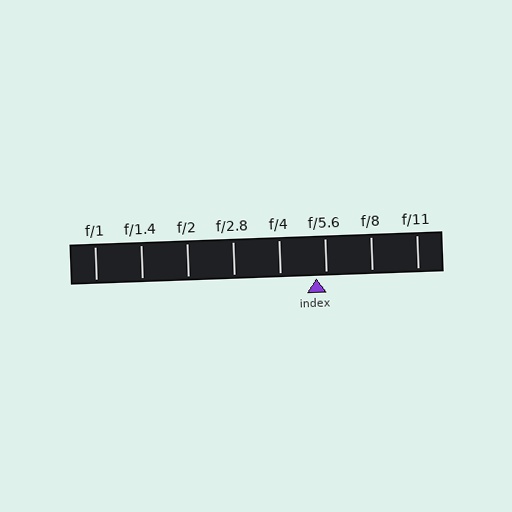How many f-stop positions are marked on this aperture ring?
There are 8 f-stop positions marked.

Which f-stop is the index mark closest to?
The index mark is closest to f/5.6.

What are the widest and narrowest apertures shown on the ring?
The widest aperture shown is f/1 and the narrowest is f/11.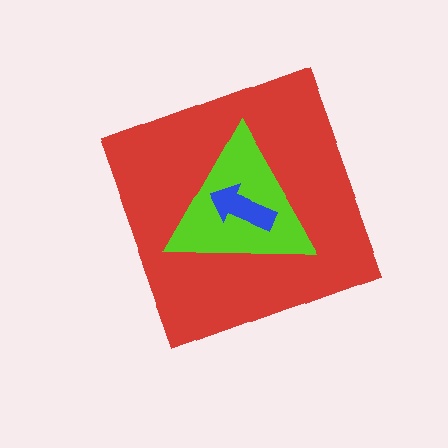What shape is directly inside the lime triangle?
The blue arrow.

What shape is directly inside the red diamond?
The lime triangle.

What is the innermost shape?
The blue arrow.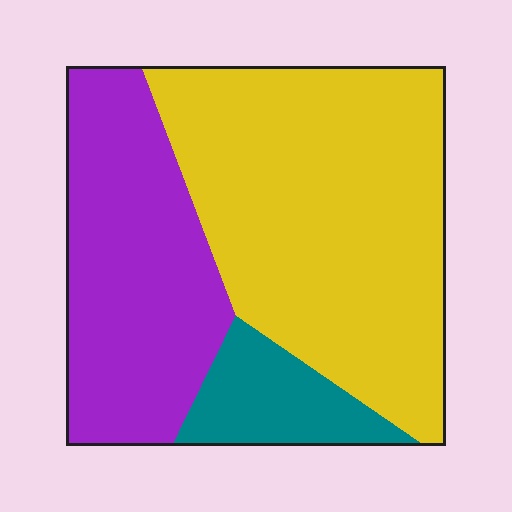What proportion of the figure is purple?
Purple covers roughly 35% of the figure.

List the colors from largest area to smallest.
From largest to smallest: yellow, purple, teal.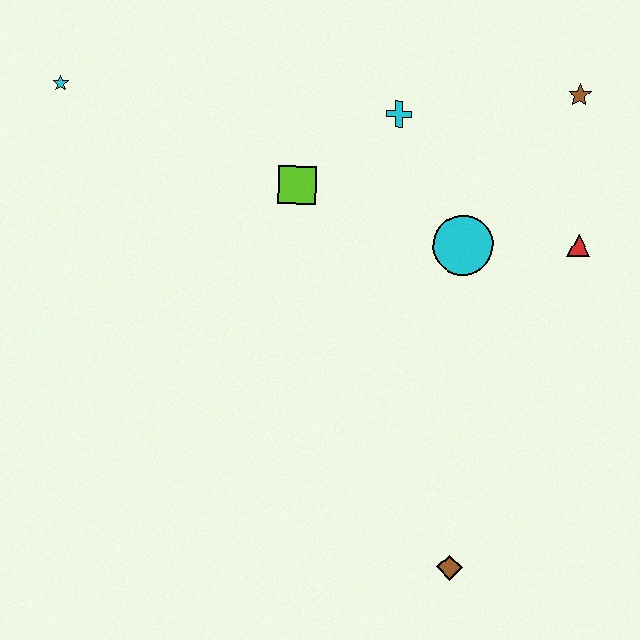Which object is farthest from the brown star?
The cyan star is farthest from the brown star.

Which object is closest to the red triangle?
The cyan circle is closest to the red triangle.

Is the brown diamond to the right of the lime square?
Yes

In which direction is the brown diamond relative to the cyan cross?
The brown diamond is below the cyan cross.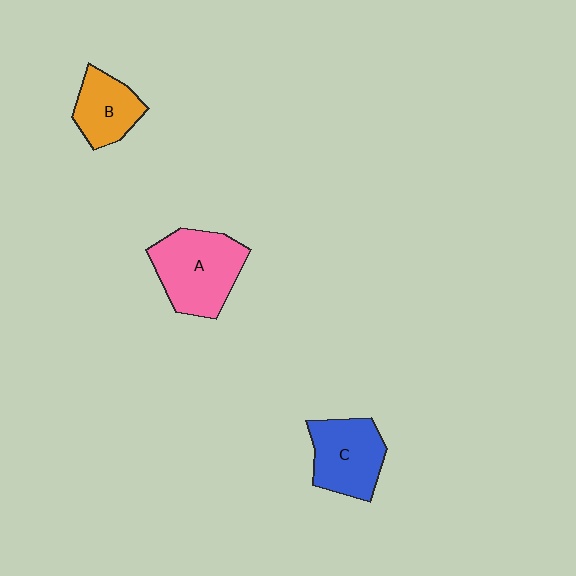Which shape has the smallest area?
Shape B (orange).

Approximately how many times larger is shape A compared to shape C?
Approximately 1.2 times.